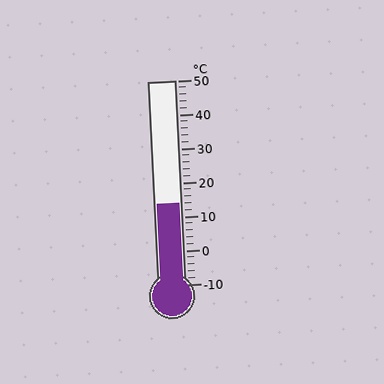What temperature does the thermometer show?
The thermometer shows approximately 14°C.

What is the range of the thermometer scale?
The thermometer scale ranges from -10°C to 50°C.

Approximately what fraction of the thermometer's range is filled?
The thermometer is filled to approximately 40% of its range.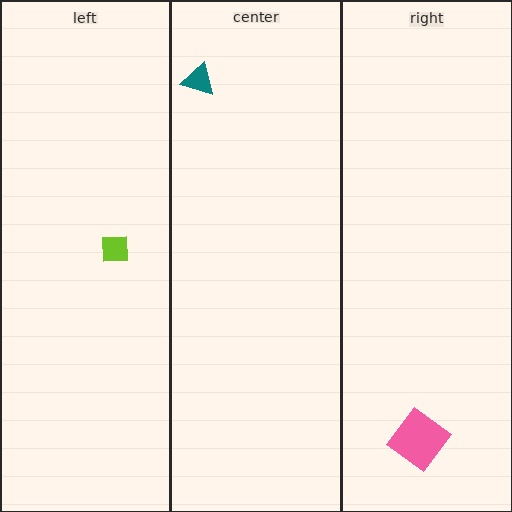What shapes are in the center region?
The teal triangle.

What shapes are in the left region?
The lime square.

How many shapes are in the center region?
1.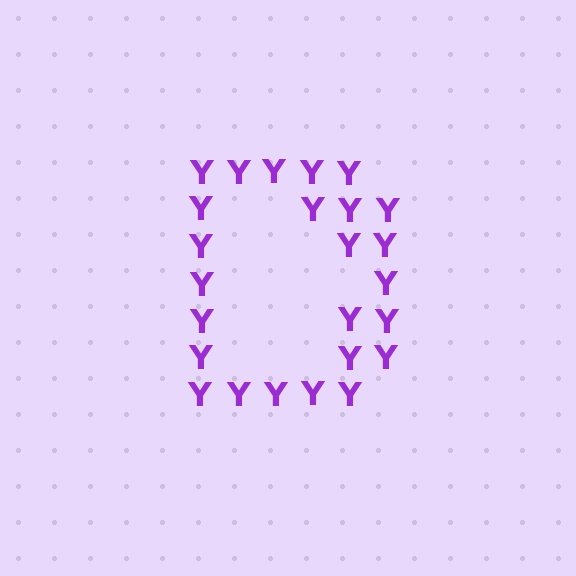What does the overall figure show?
The overall figure shows the letter D.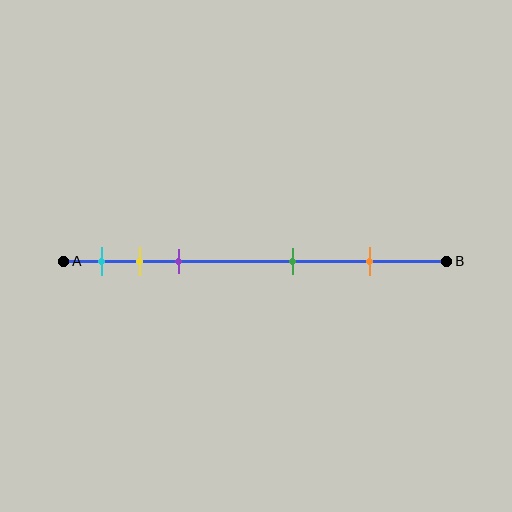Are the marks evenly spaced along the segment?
No, the marks are not evenly spaced.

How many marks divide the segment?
There are 5 marks dividing the segment.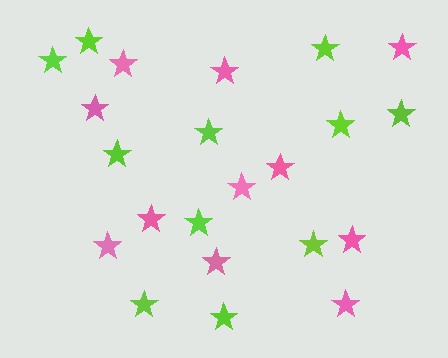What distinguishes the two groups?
There are 2 groups: one group of lime stars (11) and one group of pink stars (11).